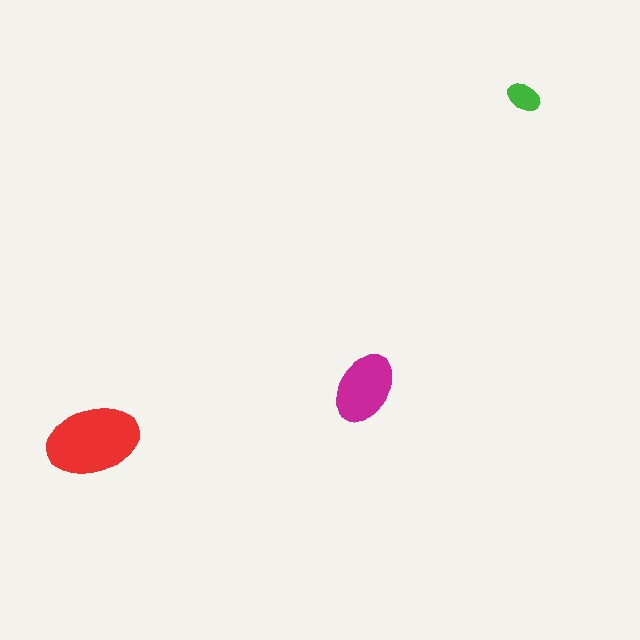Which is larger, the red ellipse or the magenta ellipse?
The red one.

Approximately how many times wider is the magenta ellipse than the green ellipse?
About 2 times wider.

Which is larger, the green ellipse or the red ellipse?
The red one.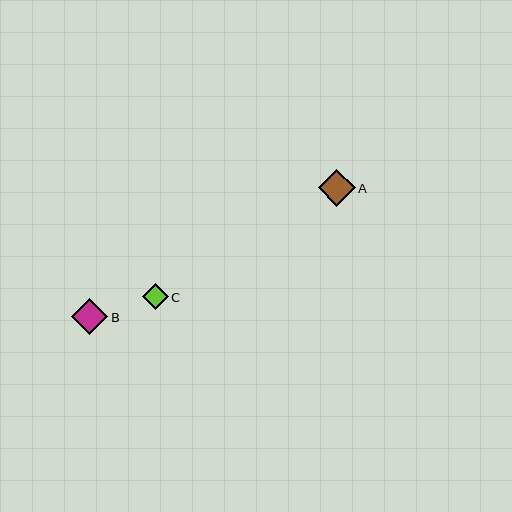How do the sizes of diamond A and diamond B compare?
Diamond A and diamond B are approximately the same size.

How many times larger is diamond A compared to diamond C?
Diamond A is approximately 1.4 times the size of diamond C.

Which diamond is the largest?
Diamond A is the largest with a size of approximately 36 pixels.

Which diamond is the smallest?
Diamond C is the smallest with a size of approximately 26 pixels.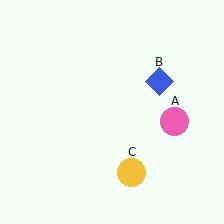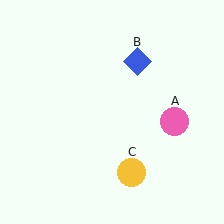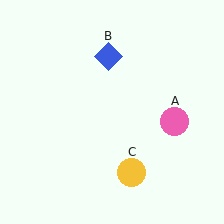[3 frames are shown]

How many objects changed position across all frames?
1 object changed position: blue diamond (object B).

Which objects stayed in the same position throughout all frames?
Pink circle (object A) and yellow circle (object C) remained stationary.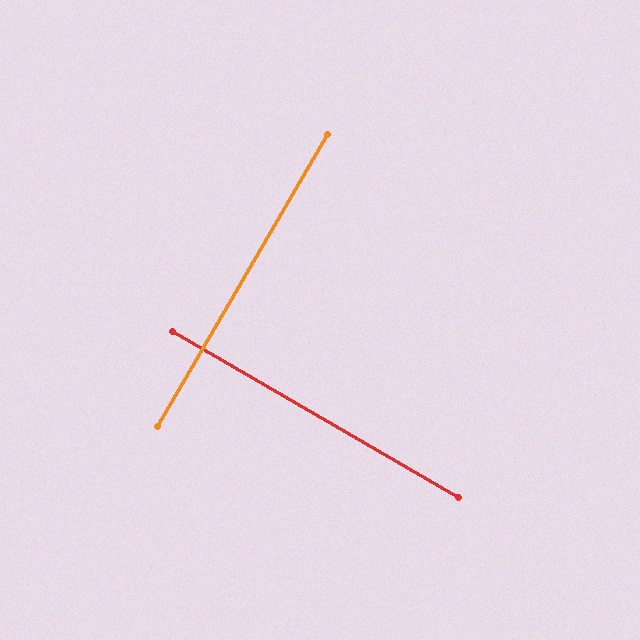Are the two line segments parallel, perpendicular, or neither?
Perpendicular — they meet at approximately 90°.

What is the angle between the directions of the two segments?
Approximately 90 degrees.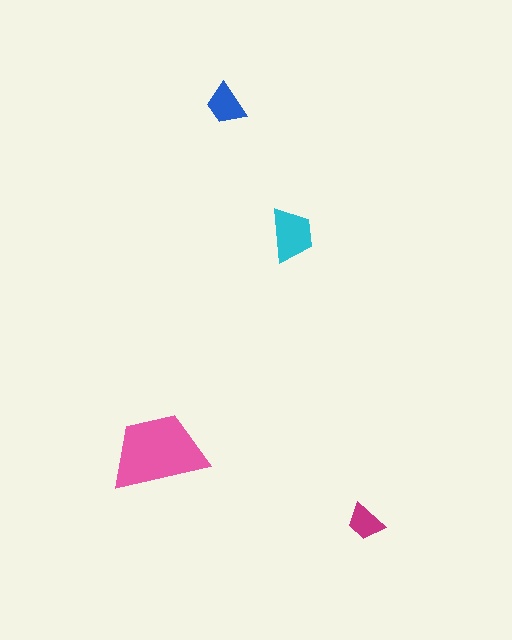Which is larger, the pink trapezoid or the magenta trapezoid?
The pink one.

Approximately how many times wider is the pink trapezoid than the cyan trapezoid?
About 2 times wider.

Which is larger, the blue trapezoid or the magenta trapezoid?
The blue one.